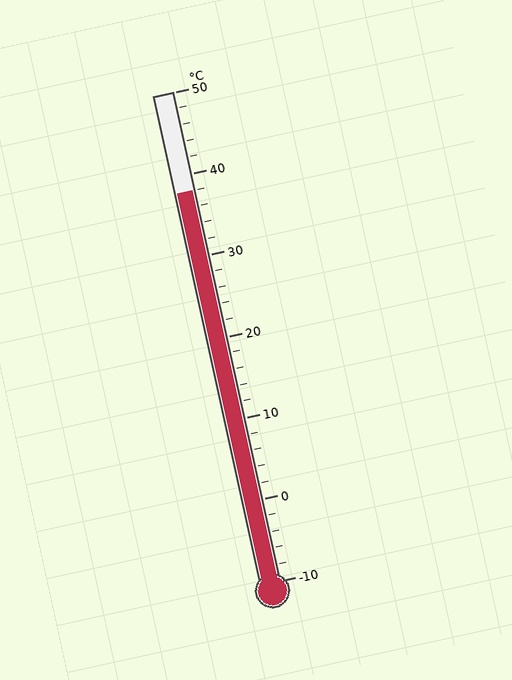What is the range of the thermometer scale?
The thermometer scale ranges from -10°C to 50°C.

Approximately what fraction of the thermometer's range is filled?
The thermometer is filled to approximately 80% of its range.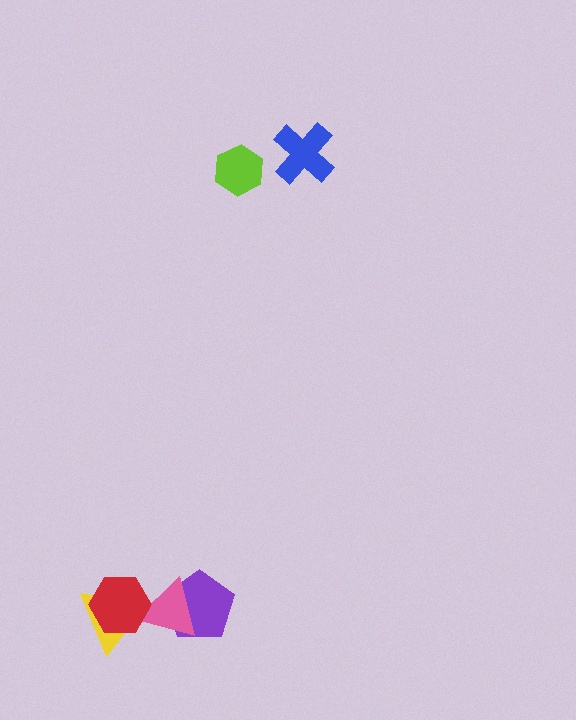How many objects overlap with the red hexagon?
2 objects overlap with the red hexagon.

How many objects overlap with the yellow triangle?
2 objects overlap with the yellow triangle.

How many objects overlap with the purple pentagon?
1 object overlaps with the purple pentagon.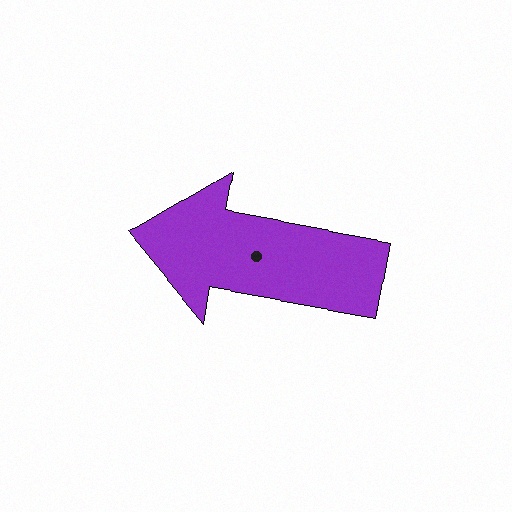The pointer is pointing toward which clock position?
Roughly 9 o'clock.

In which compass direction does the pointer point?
West.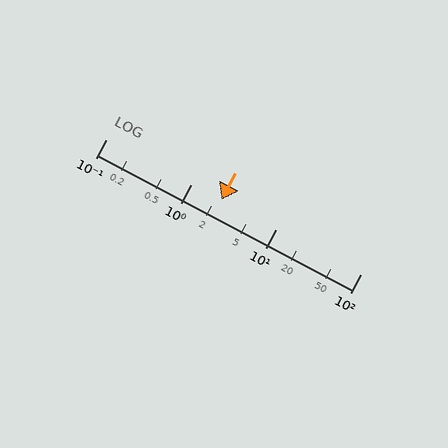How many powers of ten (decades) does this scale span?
The scale spans 3 decades, from 0.1 to 100.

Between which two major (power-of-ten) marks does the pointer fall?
The pointer is between 1 and 10.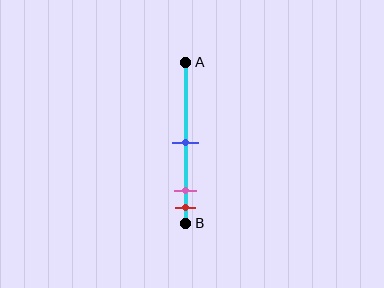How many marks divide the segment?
There are 3 marks dividing the segment.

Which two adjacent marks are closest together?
The pink and red marks are the closest adjacent pair.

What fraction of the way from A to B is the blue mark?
The blue mark is approximately 50% (0.5) of the way from A to B.